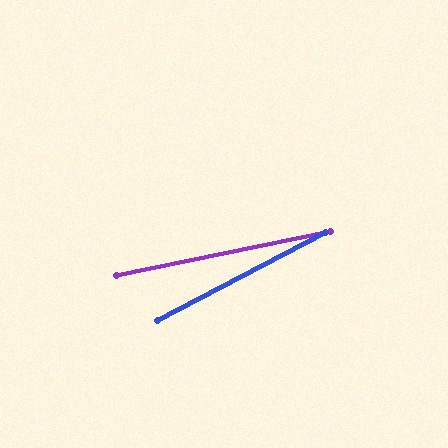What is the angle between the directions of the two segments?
Approximately 16 degrees.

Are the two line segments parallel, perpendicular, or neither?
Neither parallel nor perpendicular — they differ by about 16°.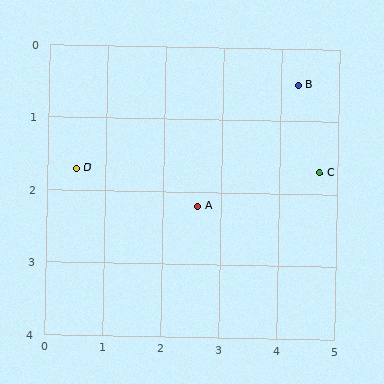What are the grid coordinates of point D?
Point D is at approximately (0.5, 1.7).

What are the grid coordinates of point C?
Point C is at approximately (4.7, 1.7).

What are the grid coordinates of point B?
Point B is at approximately (4.3, 0.5).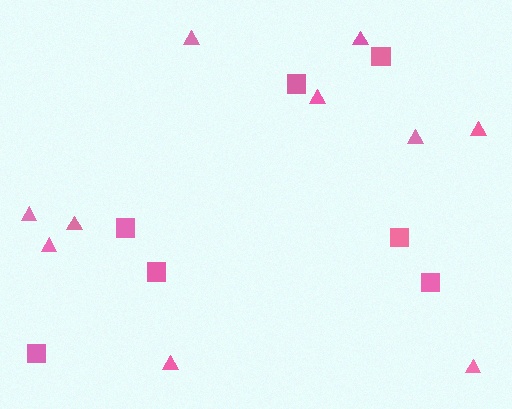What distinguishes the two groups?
There are 2 groups: one group of squares (7) and one group of triangles (10).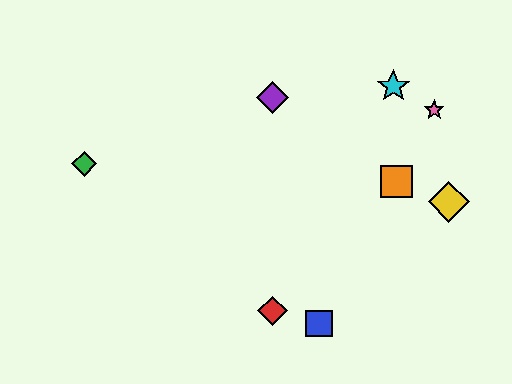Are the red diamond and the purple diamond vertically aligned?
Yes, both are at x≈273.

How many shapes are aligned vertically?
2 shapes (the red diamond, the purple diamond) are aligned vertically.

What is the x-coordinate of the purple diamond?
The purple diamond is at x≈273.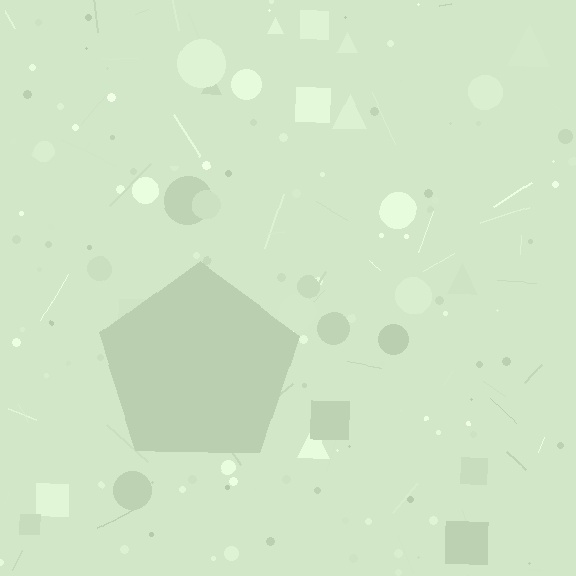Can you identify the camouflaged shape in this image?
The camouflaged shape is a pentagon.